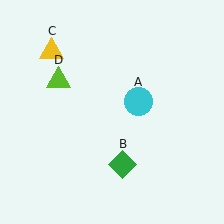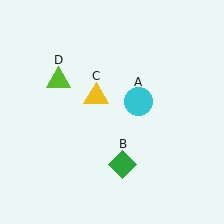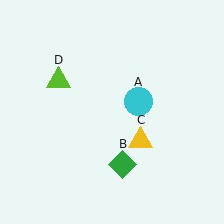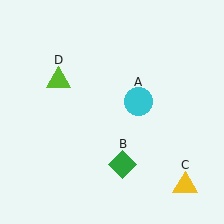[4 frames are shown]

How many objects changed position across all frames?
1 object changed position: yellow triangle (object C).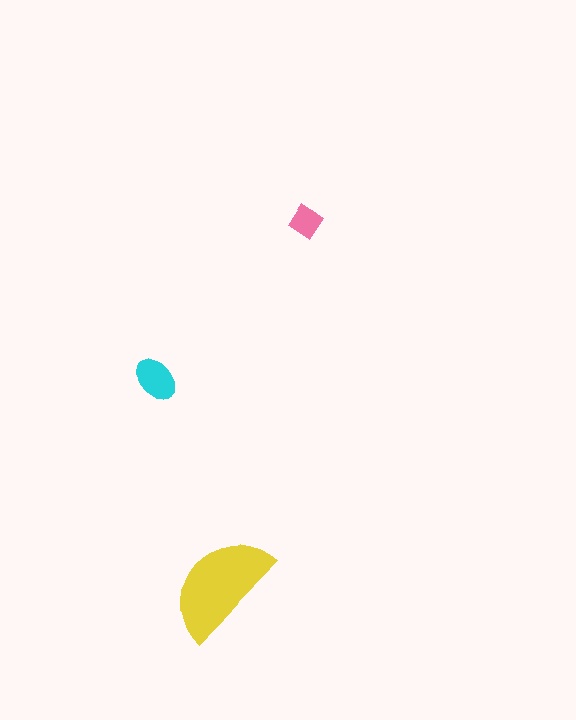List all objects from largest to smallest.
The yellow semicircle, the cyan ellipse, the pink diamond.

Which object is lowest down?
The yellow semicircle is bottommost.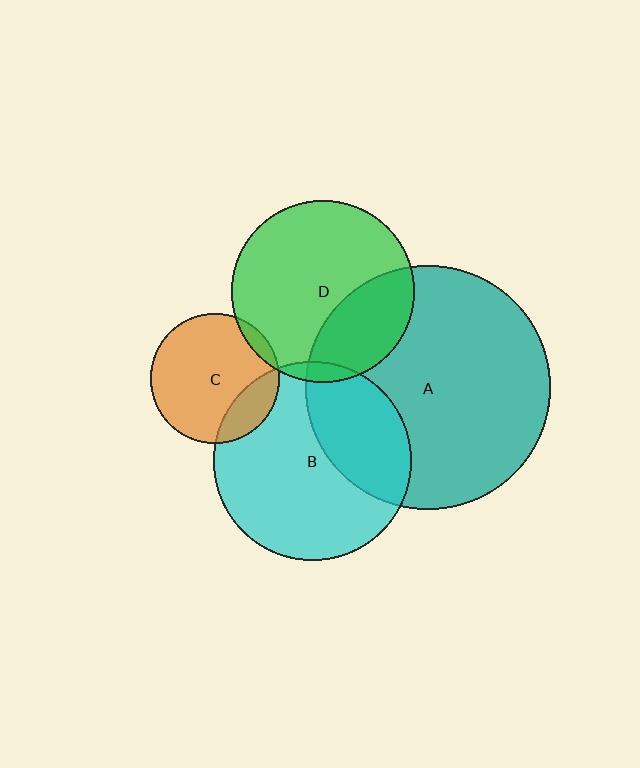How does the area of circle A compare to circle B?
Approximately 1.5 times.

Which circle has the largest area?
Circle A (teal).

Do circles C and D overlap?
Yes.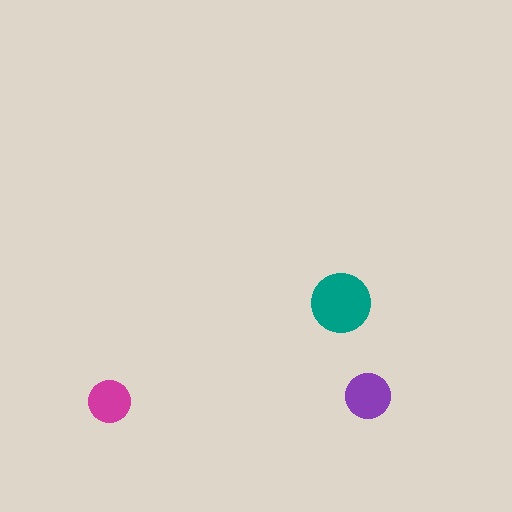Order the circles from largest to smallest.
the teal one, the purple one, the magenta one.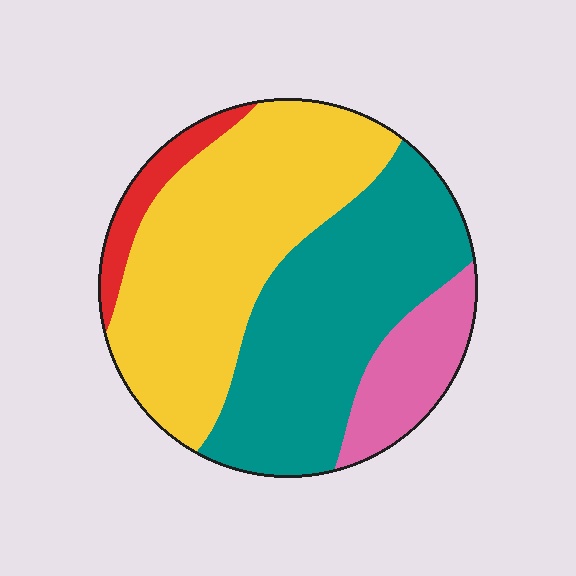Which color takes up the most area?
Yellow, at roughly 45%.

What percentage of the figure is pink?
Pink covers roughly 10% of the figure.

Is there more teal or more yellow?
Yellow.